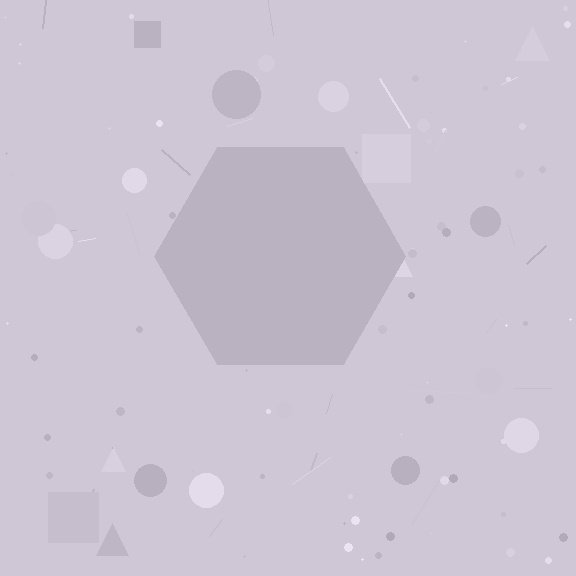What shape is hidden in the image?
A hexagon is hidden in the image.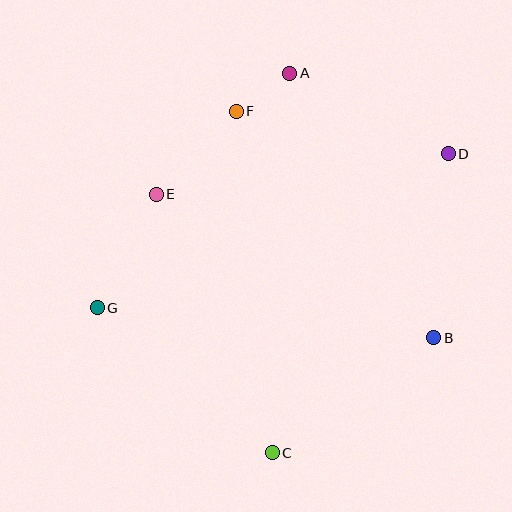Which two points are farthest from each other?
Points D and G are farthest from each other.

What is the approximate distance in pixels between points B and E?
The distance between B and E is approximately 312 pixels.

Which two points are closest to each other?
Points A and F are closest to each other.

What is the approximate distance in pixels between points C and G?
The distance between C and G is approximately 227 pixels.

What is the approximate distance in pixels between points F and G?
The distance between F and G is approximately 241 pixels.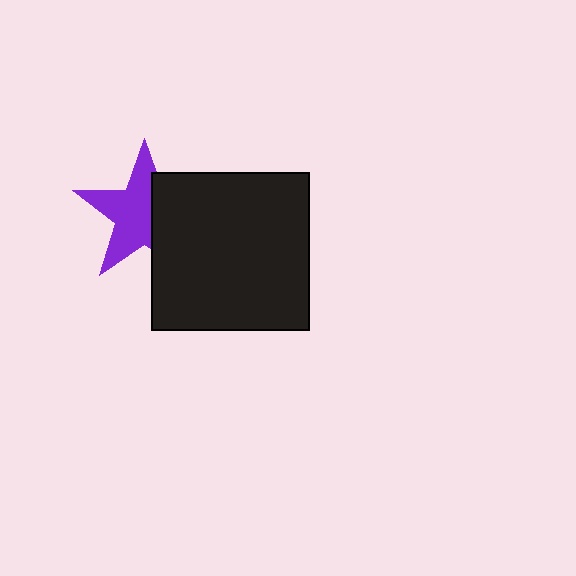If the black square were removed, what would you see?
You would see the complete purple star.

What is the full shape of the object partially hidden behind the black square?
The partially hidden object is a purple star.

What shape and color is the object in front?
The object in front is a black square.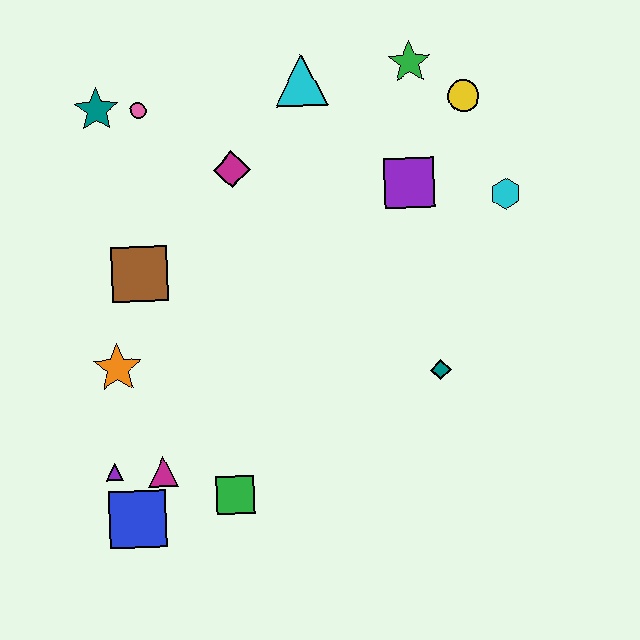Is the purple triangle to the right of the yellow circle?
No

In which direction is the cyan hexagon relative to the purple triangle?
The cyan hexagon is to the right of the purple triangle.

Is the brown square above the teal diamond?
Yes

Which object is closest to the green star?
The yellow circle is closest to the green star.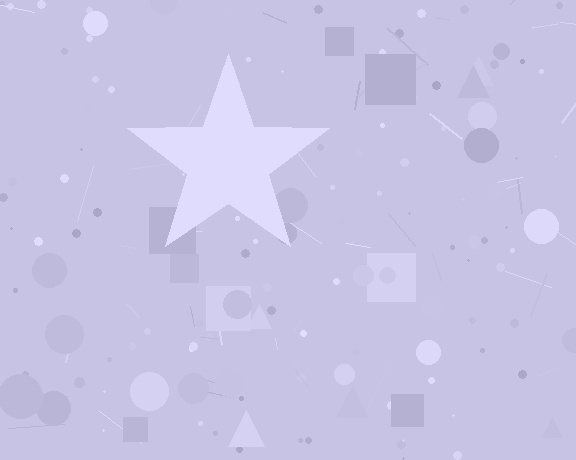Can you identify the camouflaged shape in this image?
The camouflaged shape is a star.